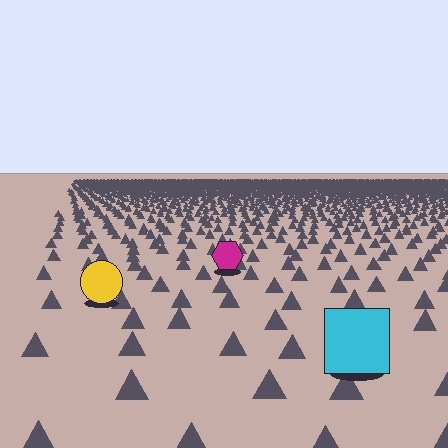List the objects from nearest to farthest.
From nearest to farthest: the cyan square, the yellow circle, the magenta hexagon.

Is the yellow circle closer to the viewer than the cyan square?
No. The cyan square is closer — you can tell from the texture gradient: the ground texture is coarser near it.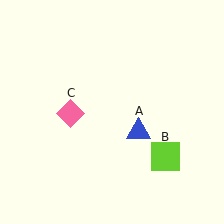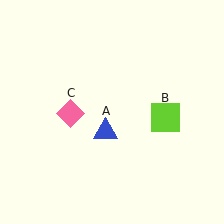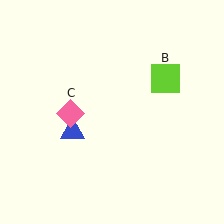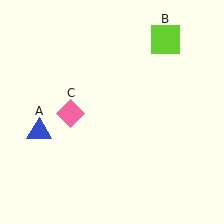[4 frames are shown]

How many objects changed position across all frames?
2 objects changed position: blue triangle (object A), lime square (object B).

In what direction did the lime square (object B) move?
The lime square (object B) moved up.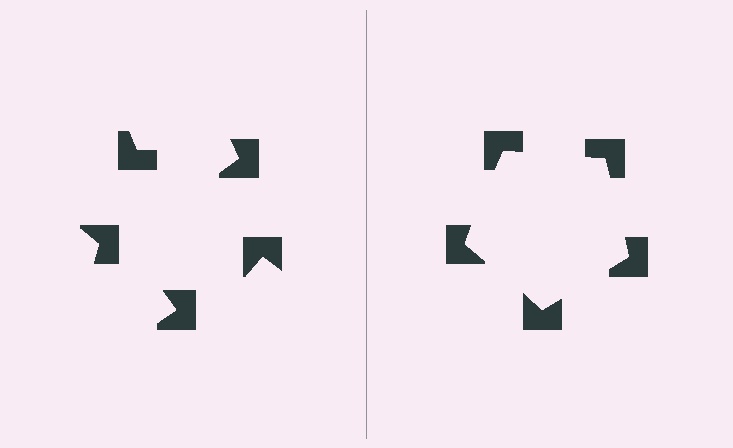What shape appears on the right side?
An illusory pentagon.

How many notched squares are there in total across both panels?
10 — 5 on each side.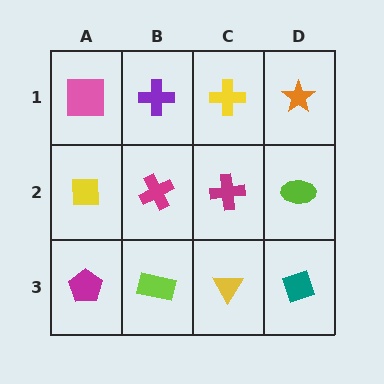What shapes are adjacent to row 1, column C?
A magenta cross (row 2, column C), a purple cross (row 1, column B), an orange star (row 1, column D).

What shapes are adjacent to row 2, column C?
A yellow cross (row 1, column C), a yellow triangle (row 3, column C), a magenta cross (row 2, column B), a lime ellipse (row 2, column D).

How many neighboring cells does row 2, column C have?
4.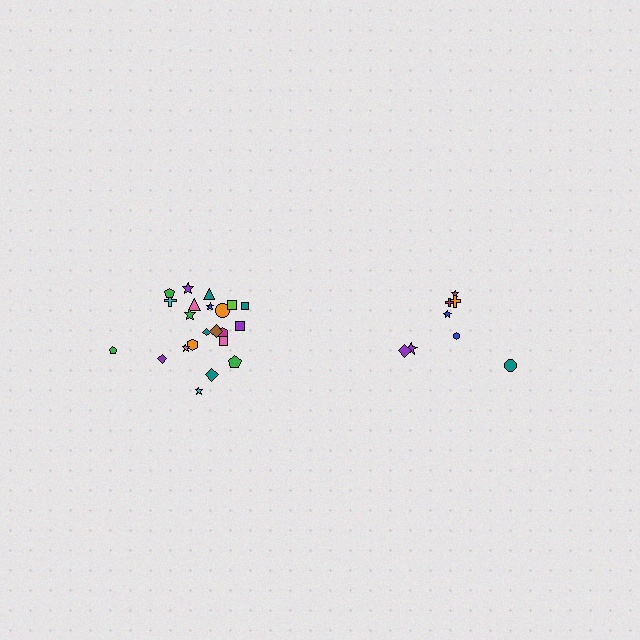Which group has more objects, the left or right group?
The left group.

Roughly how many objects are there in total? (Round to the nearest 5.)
Roughly 30 objects in total.